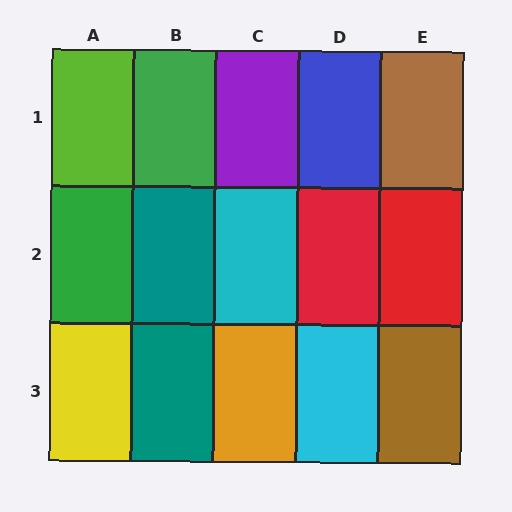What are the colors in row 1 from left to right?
Lime, green, purple, blue, brown.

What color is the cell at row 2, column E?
Red.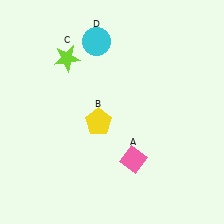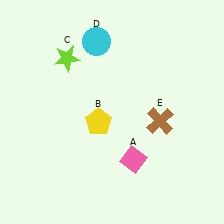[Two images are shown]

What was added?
A brown cross (E) was added in Image 2.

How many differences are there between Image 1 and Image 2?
There is 1 difference between the two images.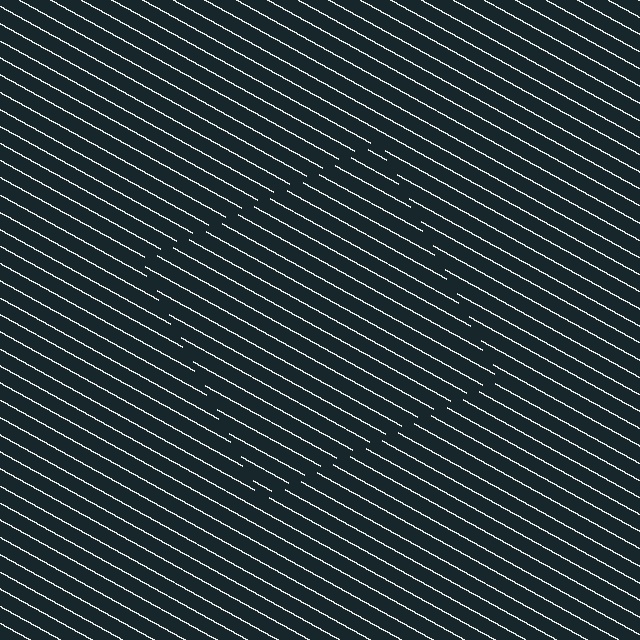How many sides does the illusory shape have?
4 sides — the line-ends trace a square.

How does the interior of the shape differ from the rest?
The interior of the shape contains the same grating, shifted by half a period — the contour is defined by the phase discontinuity where line-ends from the inner and outer gratings abut.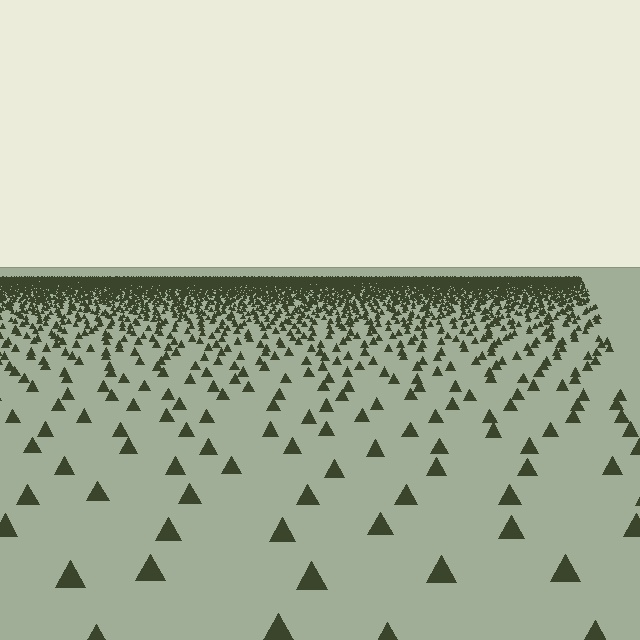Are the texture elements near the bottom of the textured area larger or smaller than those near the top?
Larger. Near the bottom, elements are closer to the viewer and appear at a bigger on-screen size.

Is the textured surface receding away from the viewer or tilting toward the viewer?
The surface is receding away from the viewer. Texture elements get smaller and denser toward the top.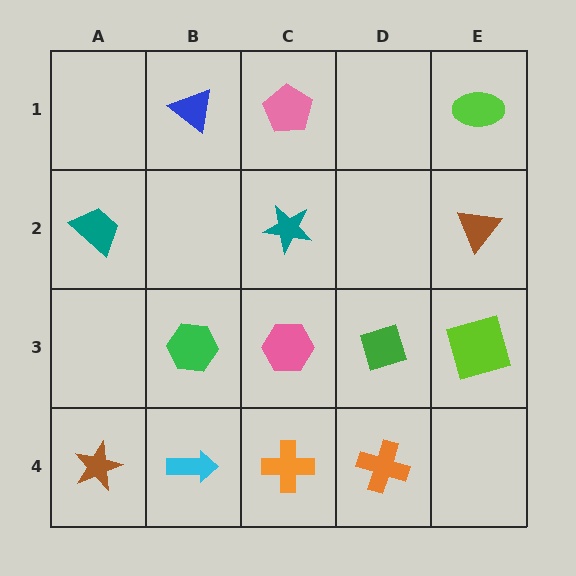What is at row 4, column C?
An orange cross.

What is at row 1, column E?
A lime ellipse.